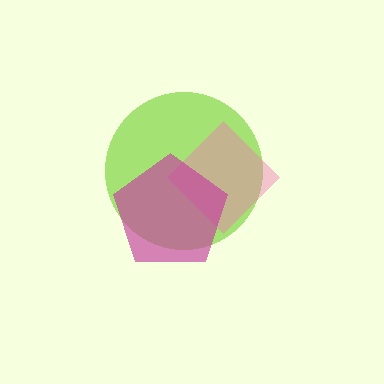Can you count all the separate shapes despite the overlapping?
Yes, there are 3 separate shapes.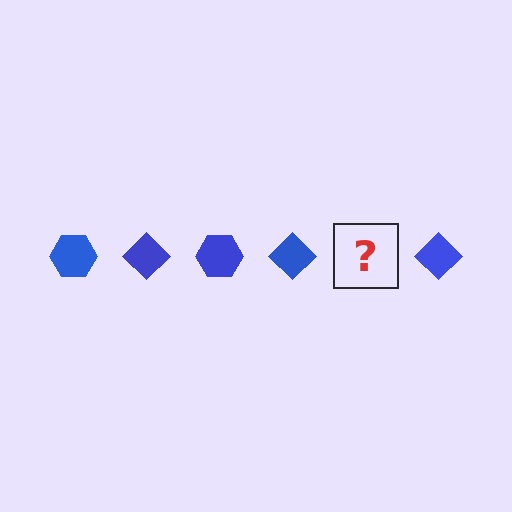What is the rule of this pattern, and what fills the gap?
The rule is that the pattern cycles through hexagon, diamond shapes in blue. The gap should be filled with a blue hexagon.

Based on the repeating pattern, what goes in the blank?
The blank should be a blue hexagon.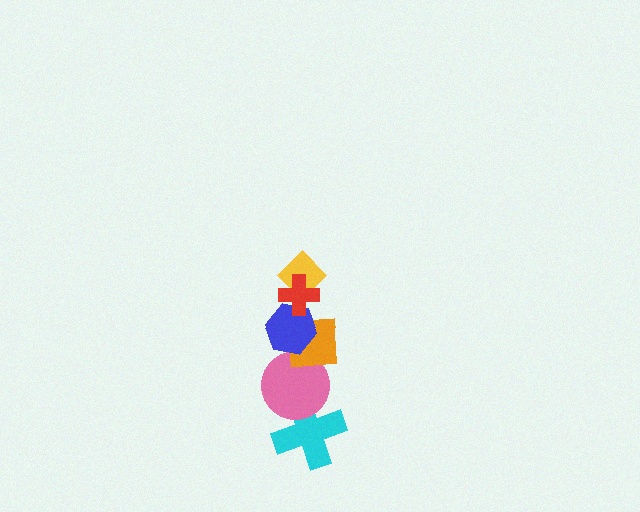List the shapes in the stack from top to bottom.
From top to bottom: the red cross, the yellow diamond, the blue hexagon, the orange square, the pink circle, the cyan cross.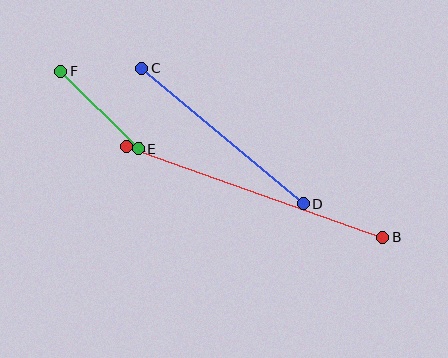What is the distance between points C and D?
The distance is approximately 211 pixels.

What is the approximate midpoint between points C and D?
The midpoint is at approximately (223, 136) pixels.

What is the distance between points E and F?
The distance is approximately 110 pixels.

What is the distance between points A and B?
The distance is approximately 272 pixels.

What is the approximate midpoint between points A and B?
The midpoint is at approximately (255, 192) pixels.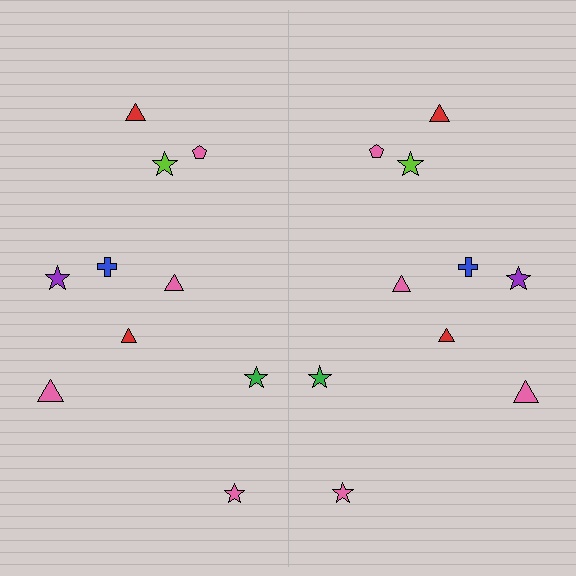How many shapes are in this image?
There are 20 shapes in this image.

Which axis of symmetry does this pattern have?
The pattern has a vertical axis of symmetry running through the center of the image.